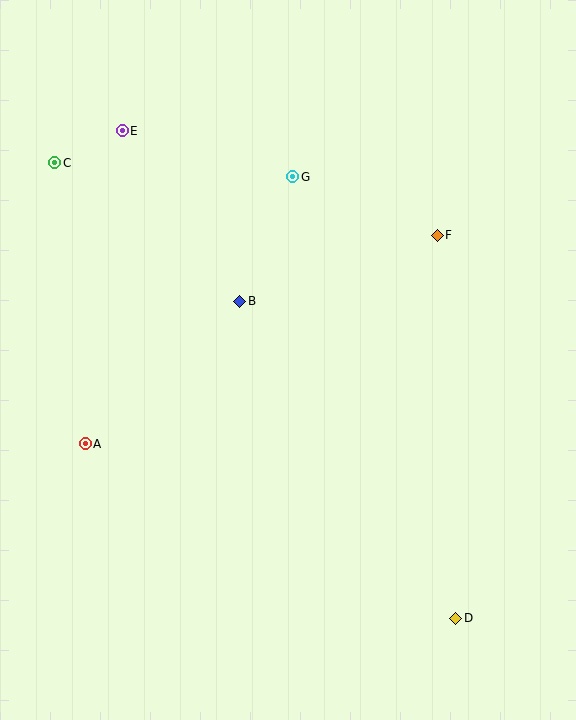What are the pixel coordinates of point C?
Point C is at (55, 163).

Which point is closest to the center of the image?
Point B at (240, 301) is closest to the center.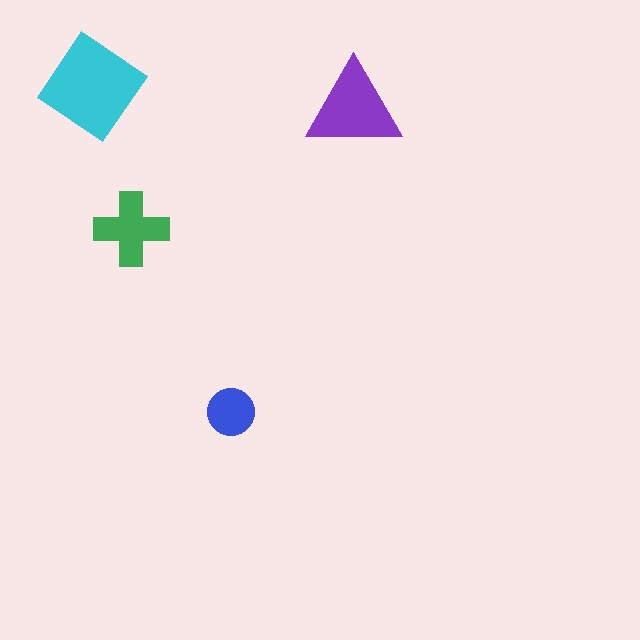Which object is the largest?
The cyan diamond.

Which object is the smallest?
The blue circle.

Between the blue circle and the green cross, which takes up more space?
The green cross.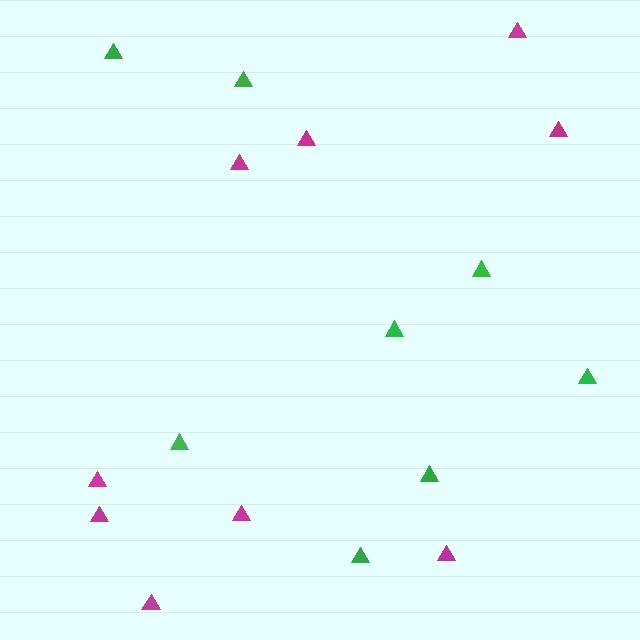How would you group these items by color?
There are 2 groups: one group of green triangles (8) and one group of magenta triangles (9).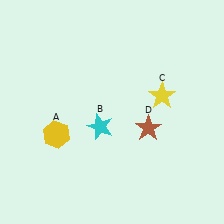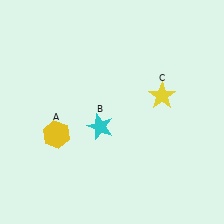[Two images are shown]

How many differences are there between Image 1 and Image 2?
There is 1 difference between the two images.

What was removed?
The brown star (D) was removed in Image 2.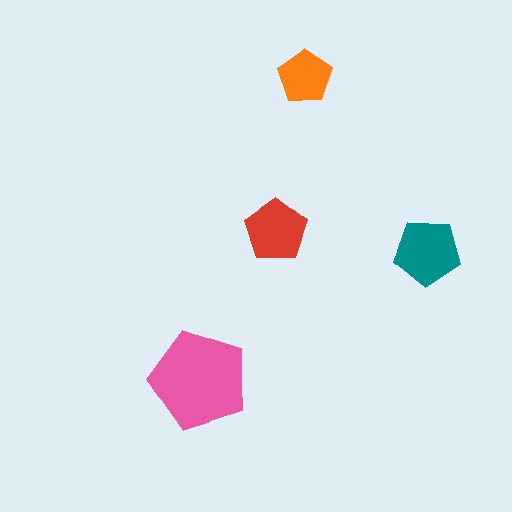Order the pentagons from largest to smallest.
the pink one, the teal one, the red one, the orange one.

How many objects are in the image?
There are 4 objects in the image.